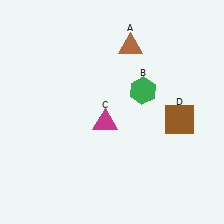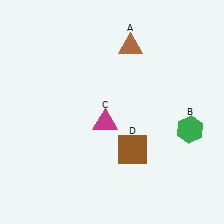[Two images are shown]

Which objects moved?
The objects that moved are: the green hexagon (B), the brown square (D).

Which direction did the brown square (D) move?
The brown square (D) moved left.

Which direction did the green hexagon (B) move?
The green hexagon (B) moved right.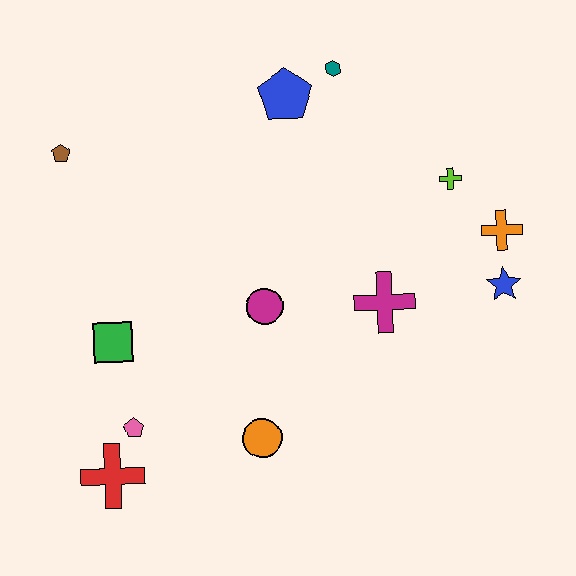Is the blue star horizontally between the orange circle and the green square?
No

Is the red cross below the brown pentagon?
Yes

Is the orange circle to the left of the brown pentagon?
No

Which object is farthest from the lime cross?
The red cross is farthest from the lime cross.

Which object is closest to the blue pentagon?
The teal hexagon is closest to the blue pentagon.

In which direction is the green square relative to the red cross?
The green square is above the red cross.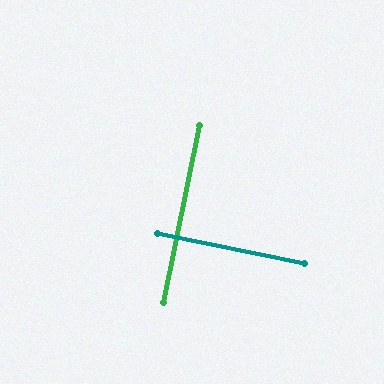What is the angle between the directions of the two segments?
Approximately 90 degrees.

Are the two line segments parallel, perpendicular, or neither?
Perpendicular — they meet at approximately 90°.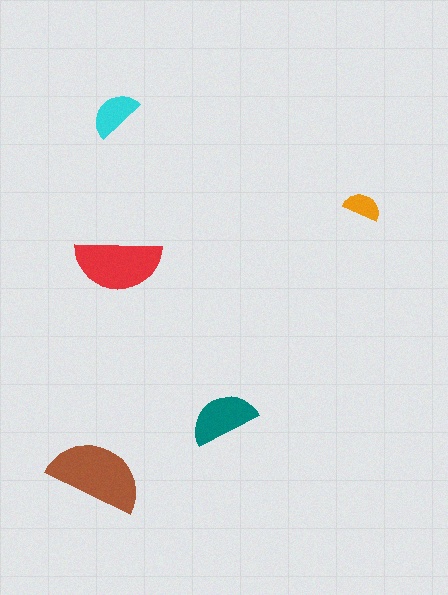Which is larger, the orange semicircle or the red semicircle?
The red one.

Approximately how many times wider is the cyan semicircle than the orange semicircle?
About 1.5 times wider.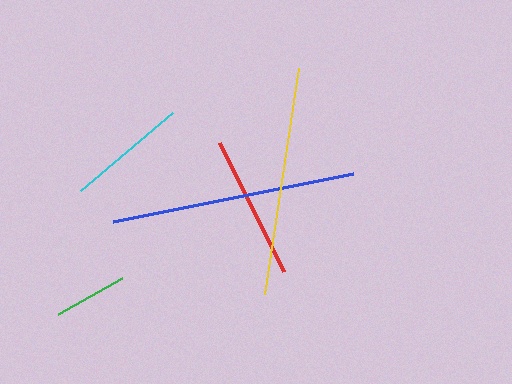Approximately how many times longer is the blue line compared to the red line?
The blue line is approximately 1.7 times the length of the red line.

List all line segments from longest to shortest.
From longest to shortest: blue, yellow, red, cyan, green.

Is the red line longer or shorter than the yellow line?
The yellow line is longer than the red line.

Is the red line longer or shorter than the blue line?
The blue line is longer than the red line.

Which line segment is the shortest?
The green line is the shortest at approximately 74 pixels.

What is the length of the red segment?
The red segment is approximately 145 pixels long.